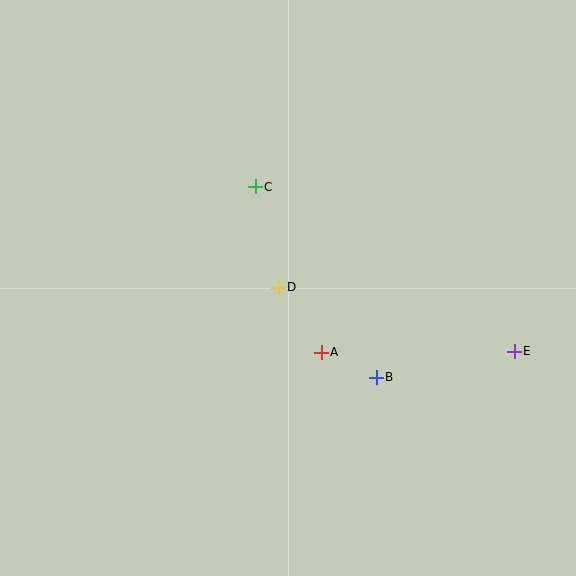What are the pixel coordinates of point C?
Point C is at (255, 187).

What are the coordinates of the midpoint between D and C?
The midpoint between D and C is at (267, 237).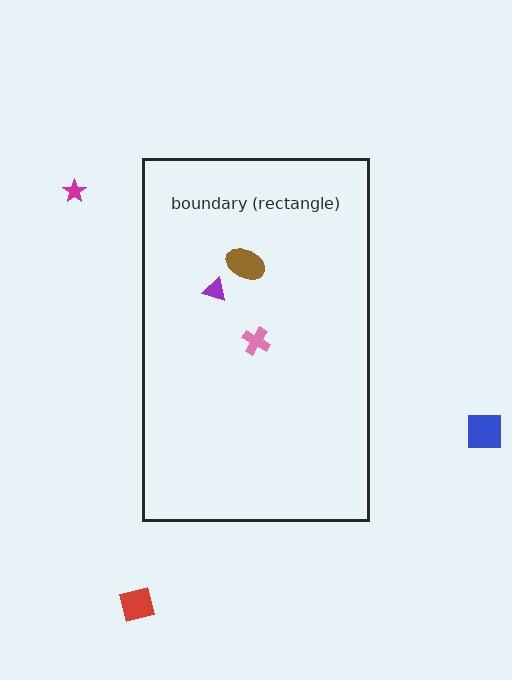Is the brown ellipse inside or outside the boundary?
Inside.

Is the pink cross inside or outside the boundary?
Inside.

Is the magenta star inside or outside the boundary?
Outside.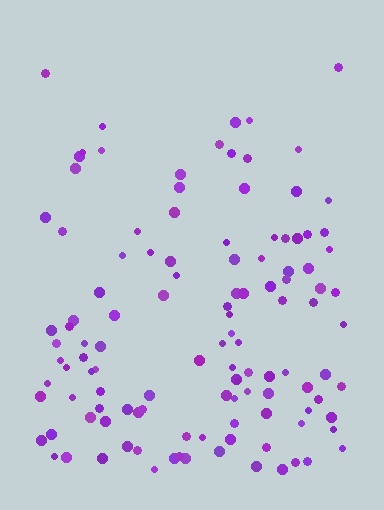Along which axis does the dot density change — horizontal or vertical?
Vertical.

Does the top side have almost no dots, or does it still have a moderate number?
Still a moderate number, just noticeably fewer than the bottom.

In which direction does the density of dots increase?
From top to bottom, with the bottom side densest.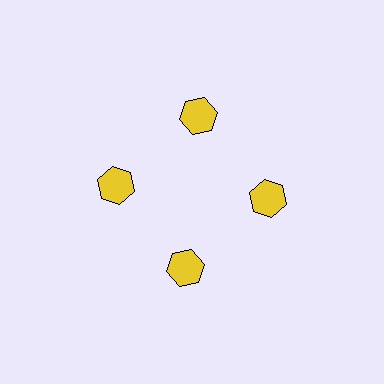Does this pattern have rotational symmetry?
Yes, this pattern has 4-fold rotational symmetry. It looks the same after rotating 90 degrees around the center.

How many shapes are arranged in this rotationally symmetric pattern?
There are 4 shapes, arranged in 4 groups of 1.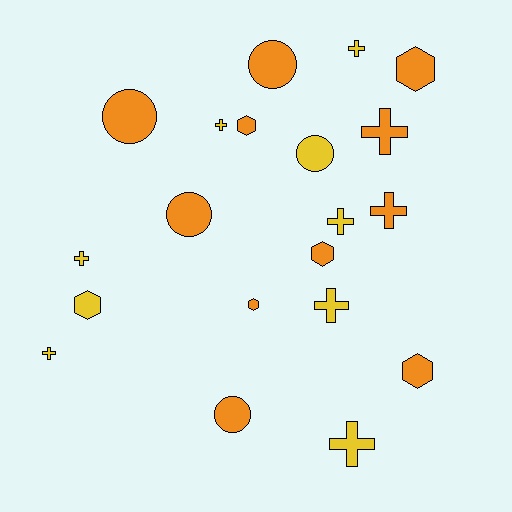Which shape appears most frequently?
Cross, with 9 objects.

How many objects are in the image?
There are 20 objects.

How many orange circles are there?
There are 4 orange circles.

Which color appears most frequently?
Orange, with 11 objects.